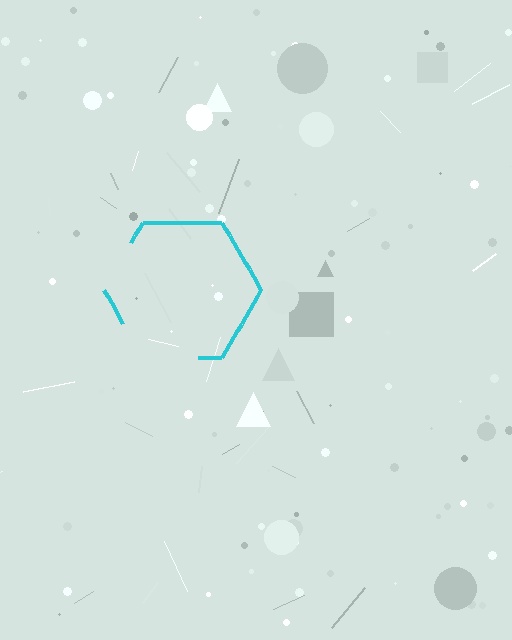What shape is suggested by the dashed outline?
The dashed outline suggests a hexagon.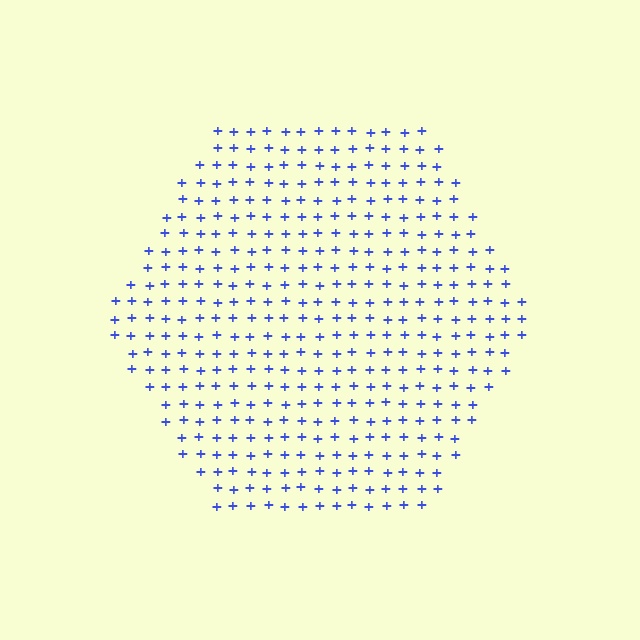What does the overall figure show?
The overall figure shows a hexagon.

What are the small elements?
The small elements are plus signs.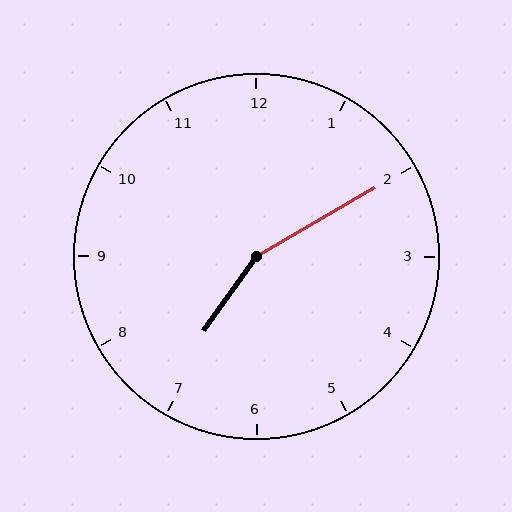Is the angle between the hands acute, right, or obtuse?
It is obtuse.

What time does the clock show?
7:10.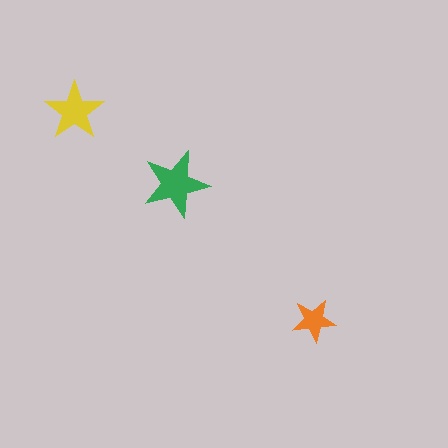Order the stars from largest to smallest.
the green one, the yellow one, the orange one.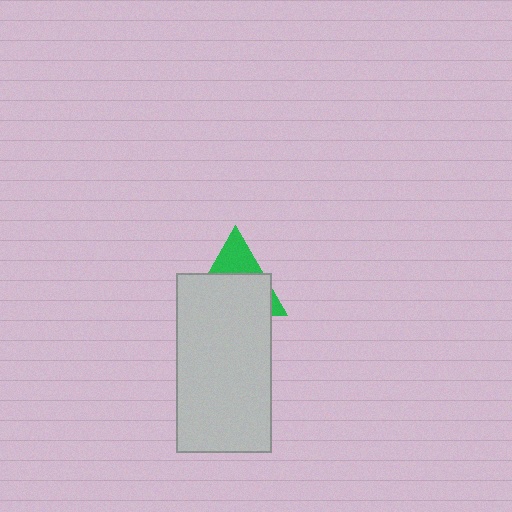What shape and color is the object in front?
The object in front is a light gray rectangle.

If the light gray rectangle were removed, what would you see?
You would see the complete green triangle.